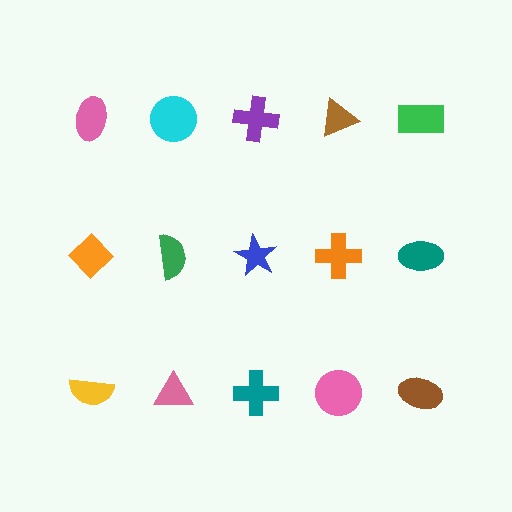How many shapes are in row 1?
5 shapes.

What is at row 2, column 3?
A blue star.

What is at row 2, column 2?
A green semicircle.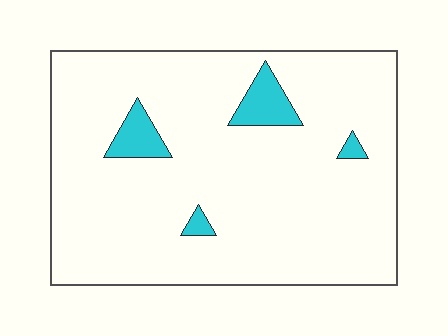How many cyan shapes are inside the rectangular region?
4.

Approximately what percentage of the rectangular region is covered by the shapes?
Approximately 5%.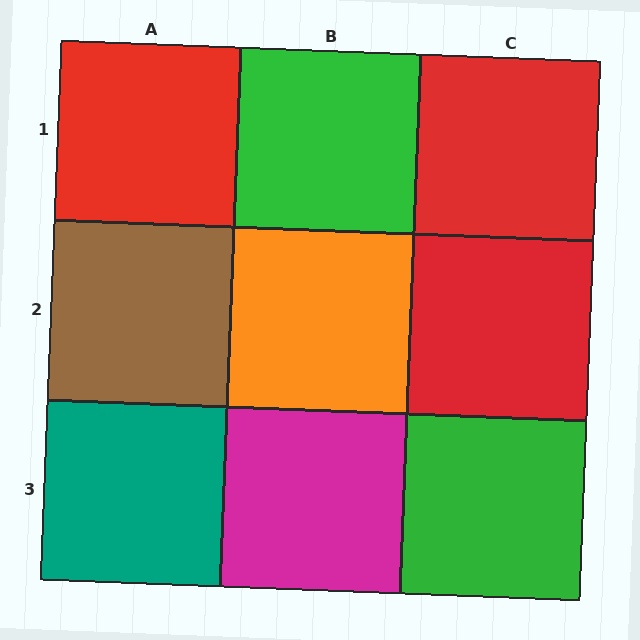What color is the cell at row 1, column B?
Green.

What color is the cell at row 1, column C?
Red.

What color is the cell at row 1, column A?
Red.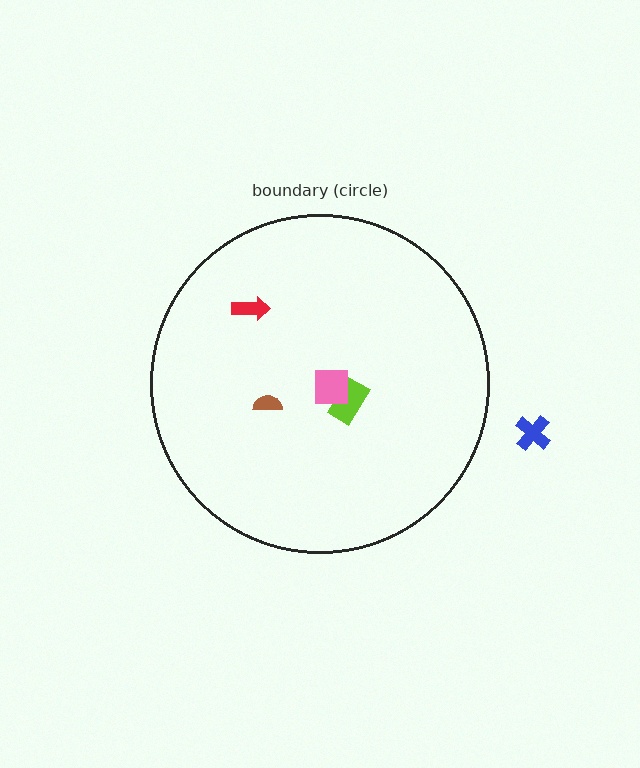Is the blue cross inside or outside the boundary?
Outside.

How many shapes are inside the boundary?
4 inside, 1 outside.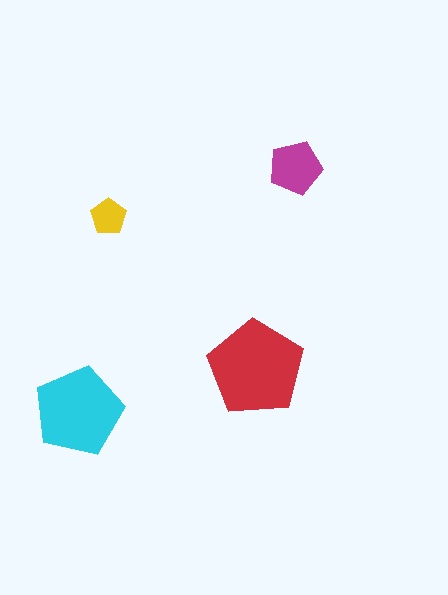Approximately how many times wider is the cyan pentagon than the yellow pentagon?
About 2.5 times wider.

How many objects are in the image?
There are 4 objects in the image.